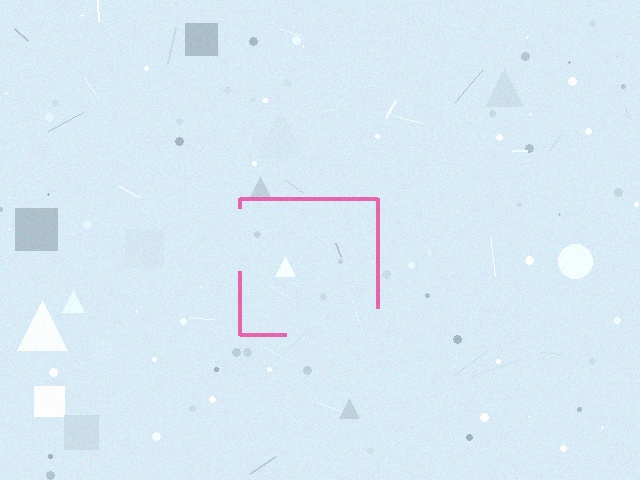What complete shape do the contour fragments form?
The contour fragments form a square.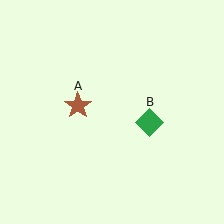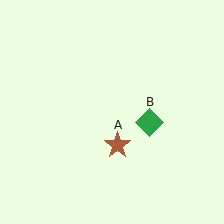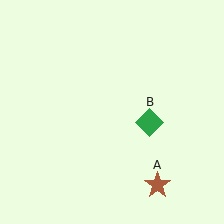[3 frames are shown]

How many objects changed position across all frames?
1 object changed position: brown star (object A).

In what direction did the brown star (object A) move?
The brown star (object A) moved down and to the right.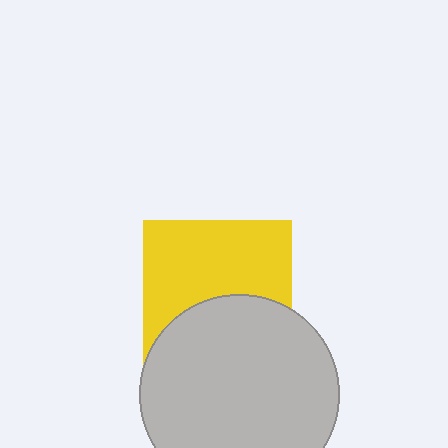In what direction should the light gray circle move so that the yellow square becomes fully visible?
The light gray circle should move down. That is the shortest direction to clear the overlap and leave the yellow square fully visible.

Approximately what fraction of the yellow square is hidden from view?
Roughly 41% of the yellow square is hidden behind the light gray circle.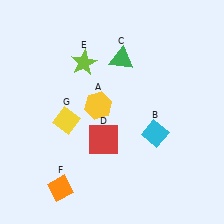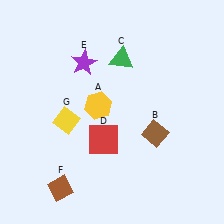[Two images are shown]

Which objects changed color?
B changed from cyan to brown. E changed from lime to purple. F changed from orange to brown.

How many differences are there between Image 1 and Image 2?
There are 3 differences between the two images.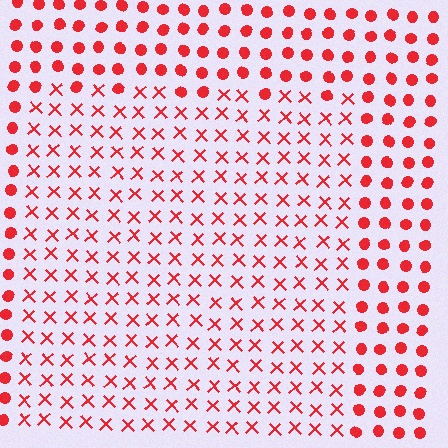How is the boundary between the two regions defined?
The boundary is defined by a change in element shape: X marks inside vs. circles outside. All elements share the same color and spacing.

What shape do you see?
I see a rectangle.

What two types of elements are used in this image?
The image uses X marks inside the rectangle region and circles outside it.